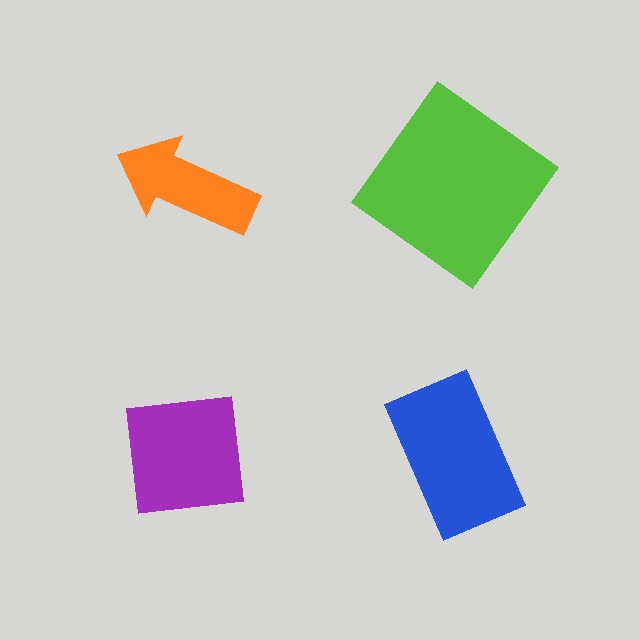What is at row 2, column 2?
A blue rectangle.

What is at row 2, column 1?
A purple square.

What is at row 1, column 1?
An orange arrow.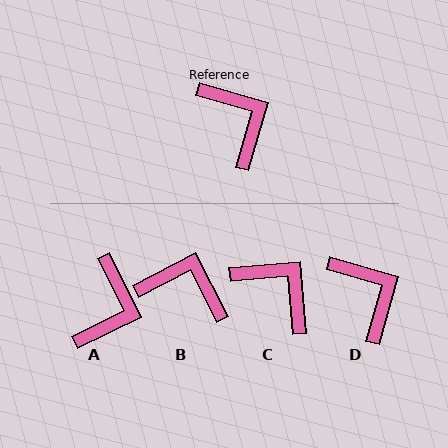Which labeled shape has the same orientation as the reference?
D.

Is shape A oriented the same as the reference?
No, it is off by about 48 degrees.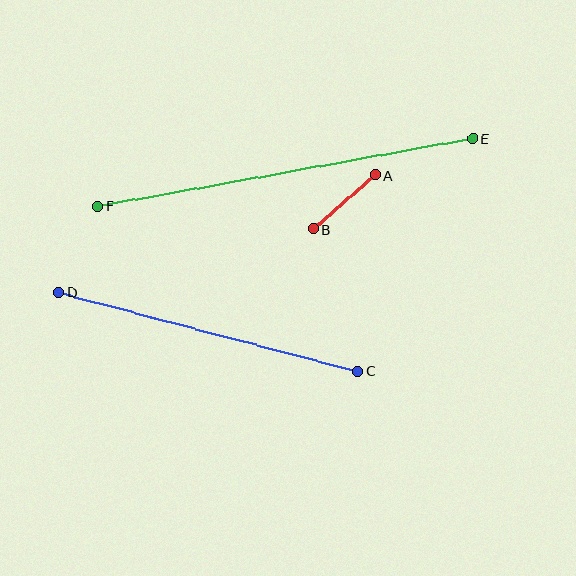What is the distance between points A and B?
The distance is approximately 82 pixels.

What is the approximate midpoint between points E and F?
The midpoint is at approximately (285, 173) pixels.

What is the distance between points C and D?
The distance is approximately 309 pixels.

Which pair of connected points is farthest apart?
Points E and F are farthest apart.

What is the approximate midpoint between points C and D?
The midpoint is at approximately (208, 332) pixels.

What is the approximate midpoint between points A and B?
The midpoint is at approximately (344, 202) pixels.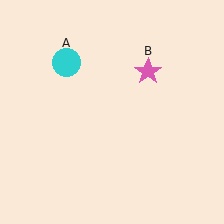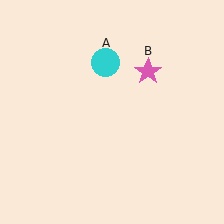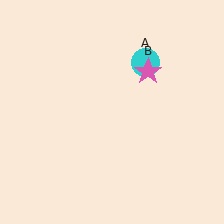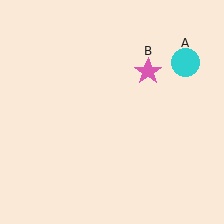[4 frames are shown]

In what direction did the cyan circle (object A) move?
The cyan circle (object A) moved right.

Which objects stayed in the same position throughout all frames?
Pink star (object B) remained stationary.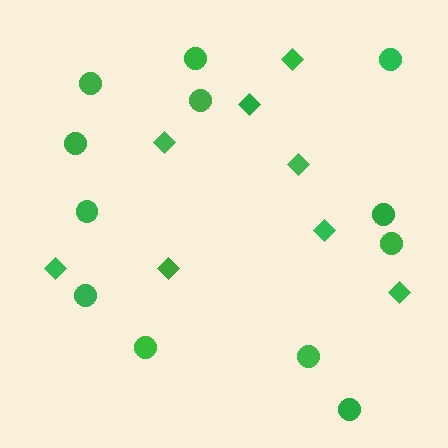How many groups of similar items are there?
There are 2 groups: one group of circles (12) and one group of diamonds (8).